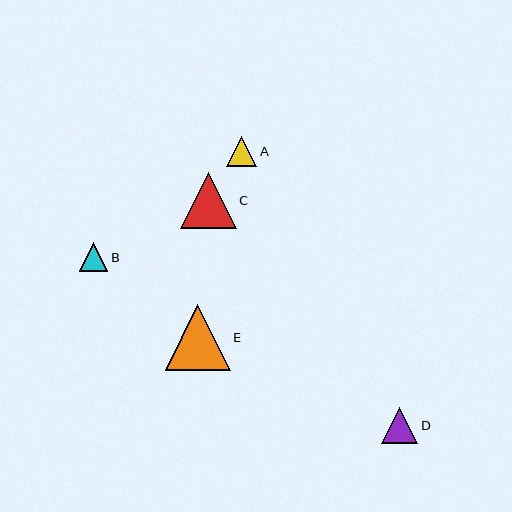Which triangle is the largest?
Triangle E is the largest with a size of approximately 65 pixels.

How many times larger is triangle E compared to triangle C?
Triangle E is approximately 1.2 times the size of triangle C.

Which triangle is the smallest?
Triangle B is the smallest with a size of approximately 28 pixels.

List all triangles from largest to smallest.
From largest to smallest: E, C, D, A, B.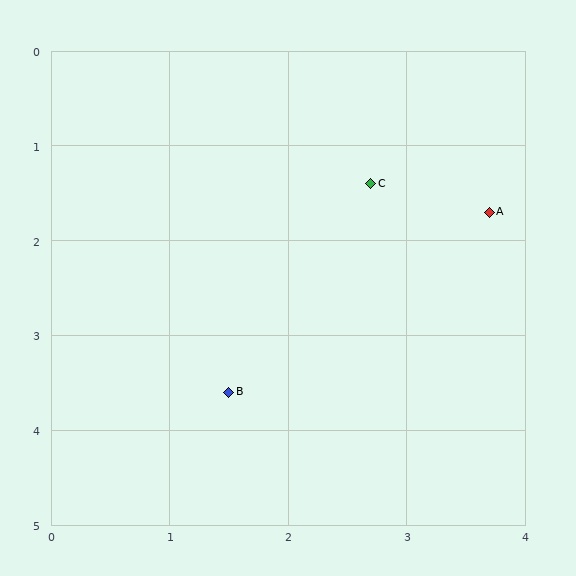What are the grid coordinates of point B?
Point B is at approximately (1.5, 3.6).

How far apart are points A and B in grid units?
Points A and B are about 2.9 grid units apart.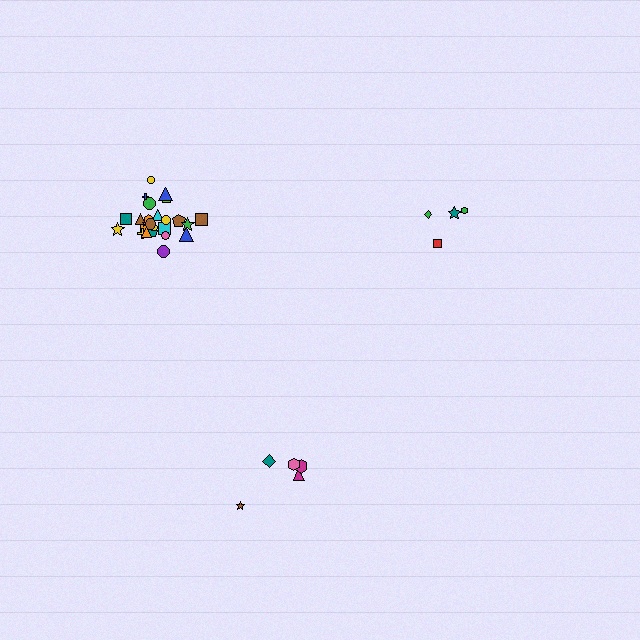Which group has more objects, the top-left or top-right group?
The top-left group.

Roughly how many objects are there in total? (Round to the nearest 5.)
Roughly 35 objects in total.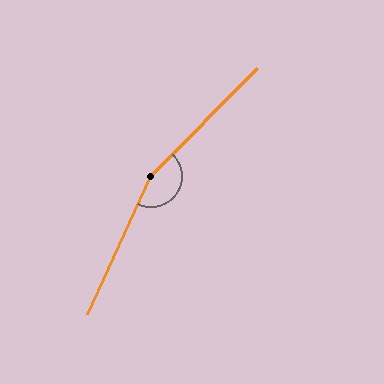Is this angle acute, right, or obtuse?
It is obtuse.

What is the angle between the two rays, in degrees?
Approximately 160 degrees.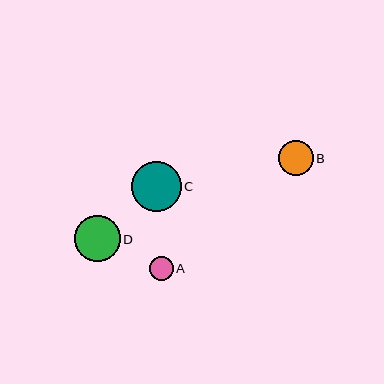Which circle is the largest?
Circle C is the largest with a size of approximately 50 pixels.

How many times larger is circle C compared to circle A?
Circle C is approximately 2.1 times the size of circle A.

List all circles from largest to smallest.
From largest to smallest: C, D, B, A.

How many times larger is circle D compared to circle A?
Circle D is approximately 1.9 times the size of circle A.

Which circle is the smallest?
Circle A is the smallest with a size of approximately 24 pixels.